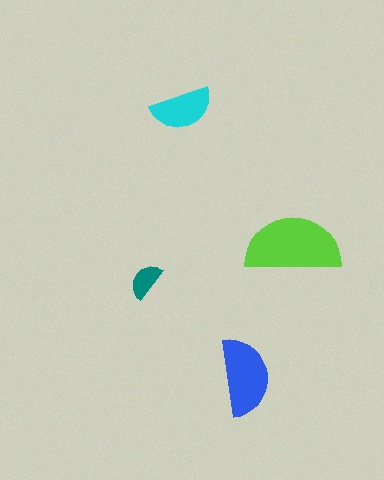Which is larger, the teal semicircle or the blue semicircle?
The blue one.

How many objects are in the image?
There are 4 objects in the image.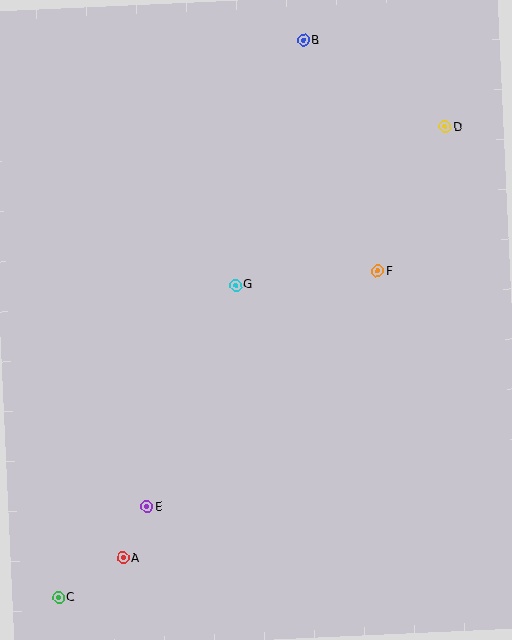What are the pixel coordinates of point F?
Point F is at (378, 271).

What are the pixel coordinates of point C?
Point C is at (59, 597).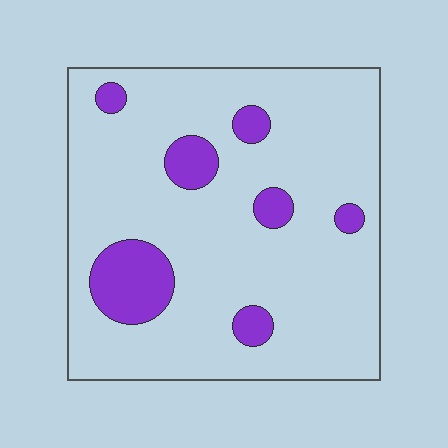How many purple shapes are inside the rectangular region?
7.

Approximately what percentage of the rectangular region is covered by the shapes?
Approximately 15%.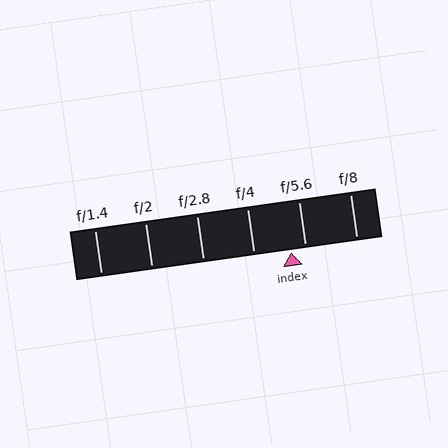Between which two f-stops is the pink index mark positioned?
The index mark is between f/4 and f/5.6.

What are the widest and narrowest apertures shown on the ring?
The widest aperture shown is f/1.4 and the narrowest is f/8.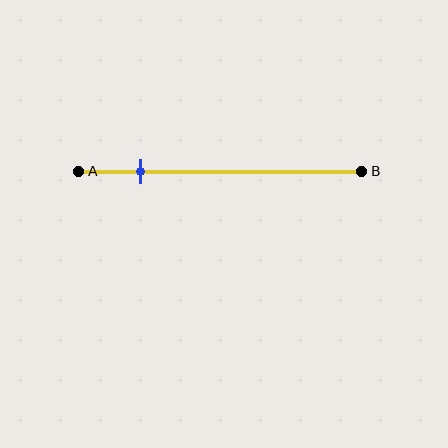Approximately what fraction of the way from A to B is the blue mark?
The blue mark is approximately 20% of the way from A to B.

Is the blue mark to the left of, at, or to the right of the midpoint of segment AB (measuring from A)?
The blue mark is to the left of the midpoint of segment AB.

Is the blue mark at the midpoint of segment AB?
No, the mark is at about 20% from A, not at the 50% midpoint.